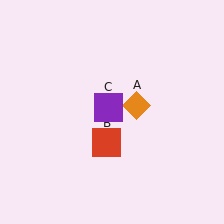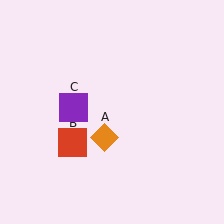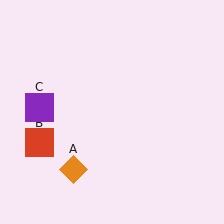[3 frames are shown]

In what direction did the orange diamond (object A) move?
The orange diamond (object A) moved down and to the left.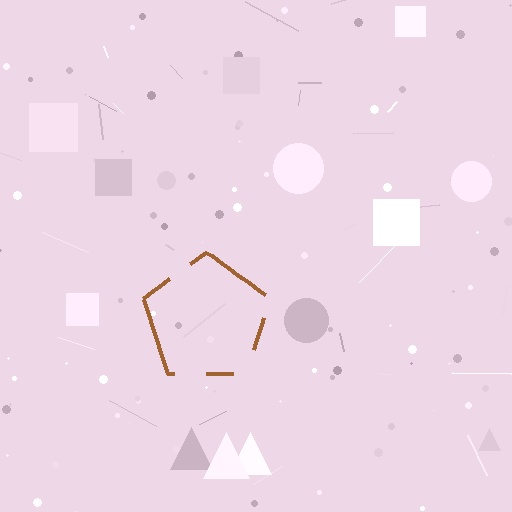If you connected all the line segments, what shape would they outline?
They would outline a pentagon.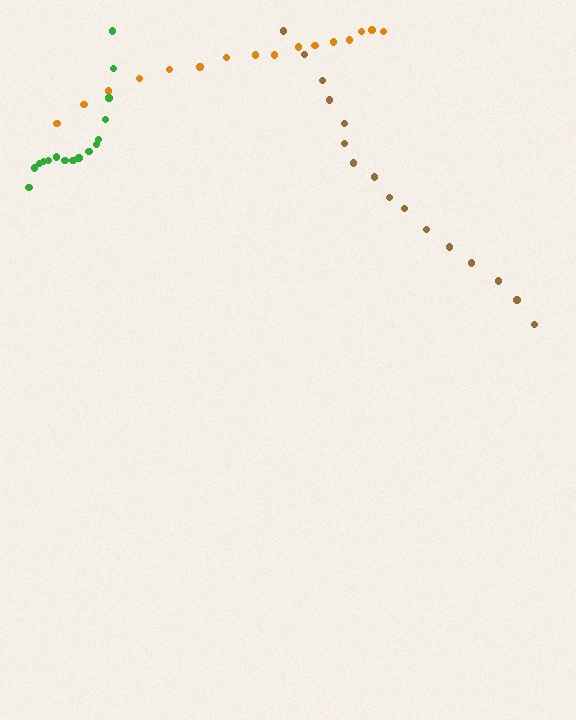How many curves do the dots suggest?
There are 3 distinct paths.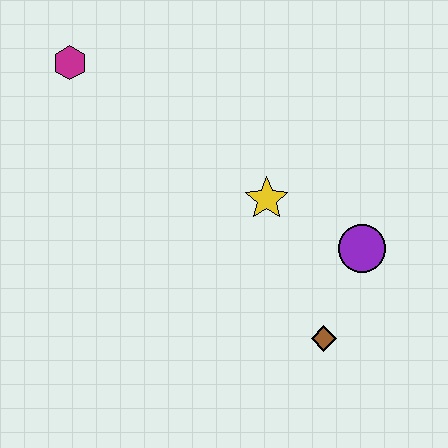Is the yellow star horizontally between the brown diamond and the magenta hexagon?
Yes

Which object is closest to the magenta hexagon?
The yellow star is closest to the magenta hexagon.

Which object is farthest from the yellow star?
The magenta hexagon is farthest from the yellow star.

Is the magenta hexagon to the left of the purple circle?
Yes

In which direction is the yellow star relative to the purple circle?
The yellow star is to the left of the purple circle.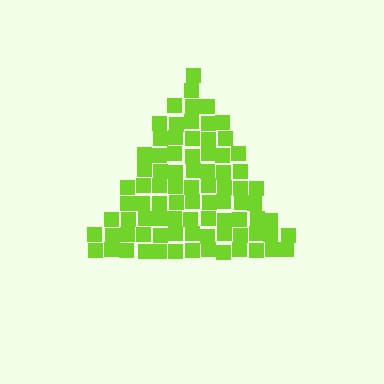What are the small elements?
The small elements are squares.